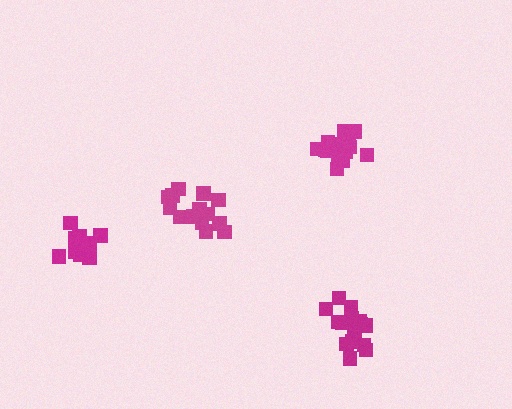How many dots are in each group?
Group 1: 15 dots, Group 2: 15 dots, Group 3: 16 dots, Group 4: 16 dots (62 total).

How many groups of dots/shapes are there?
There are 4 groups.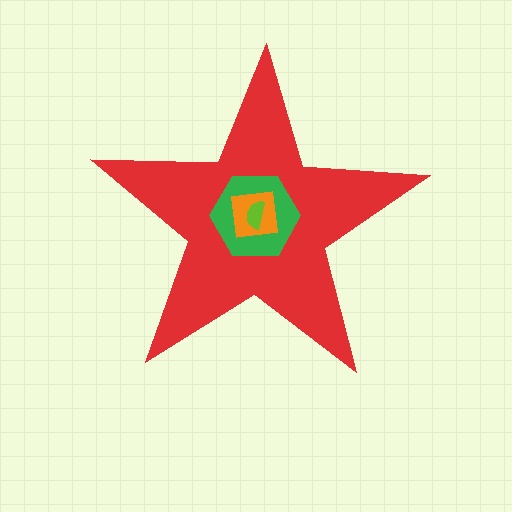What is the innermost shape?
The lime semicircle.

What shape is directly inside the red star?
The green hexagon.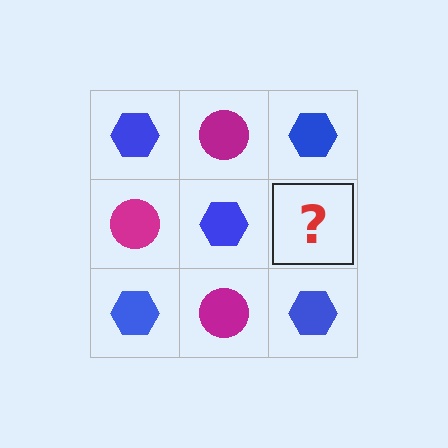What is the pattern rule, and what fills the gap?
The rule is that it alternates blue hexagon and magenta circle in a checkerboard pattern. The gap should be filled with a magenta circle.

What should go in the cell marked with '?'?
The missing cell should contain a magenta circle.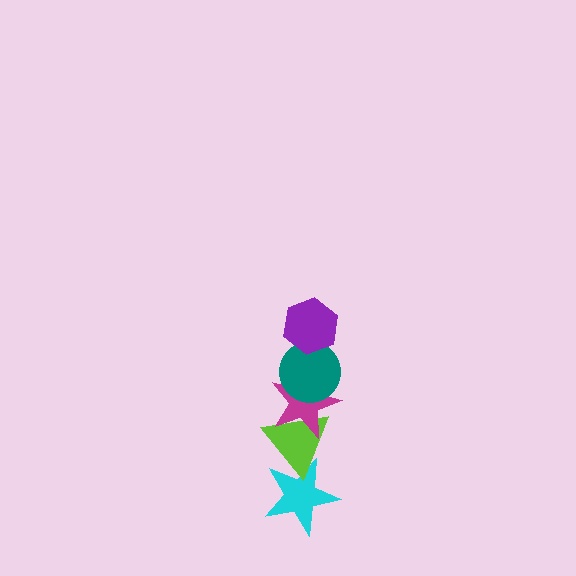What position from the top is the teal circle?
The teal circle is 2nd from the top.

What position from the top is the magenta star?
The magenta star is 3rd from the top.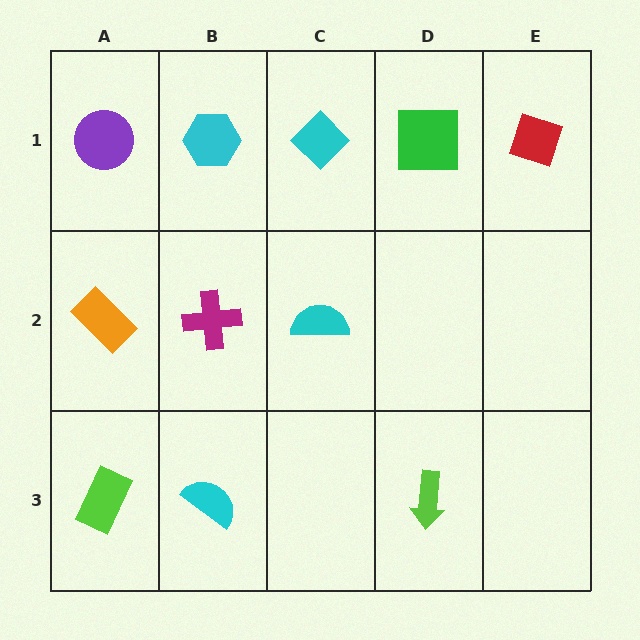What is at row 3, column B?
A cyan semicircle.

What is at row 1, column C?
A cyan diamond.